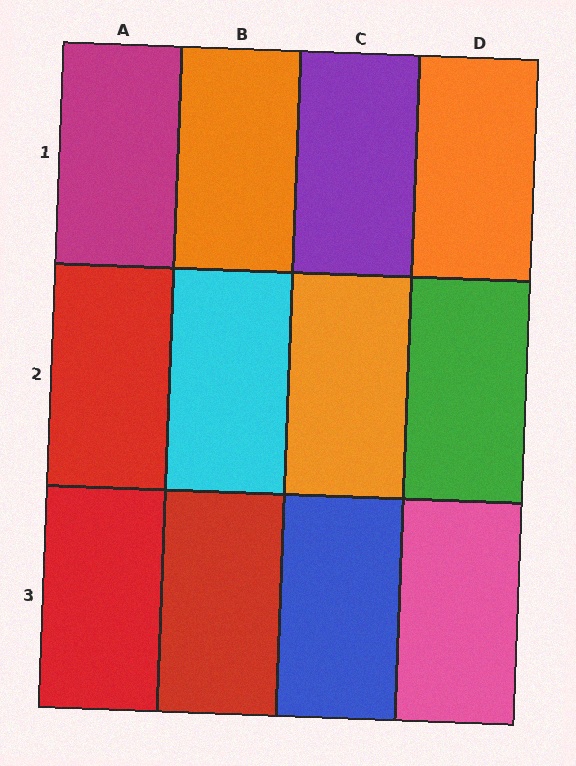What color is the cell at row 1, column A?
Magenta.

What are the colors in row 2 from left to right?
Red, cyan, orange, green.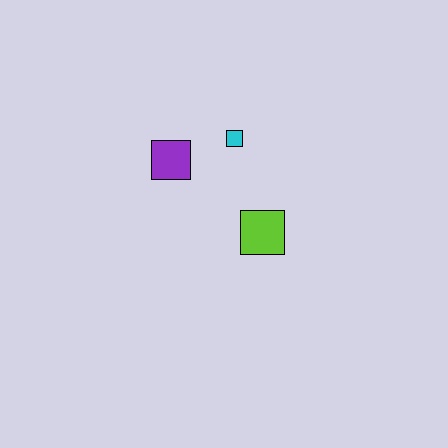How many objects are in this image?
There are 3 objects.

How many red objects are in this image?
There are no red objects.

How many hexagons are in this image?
There are no hexagons.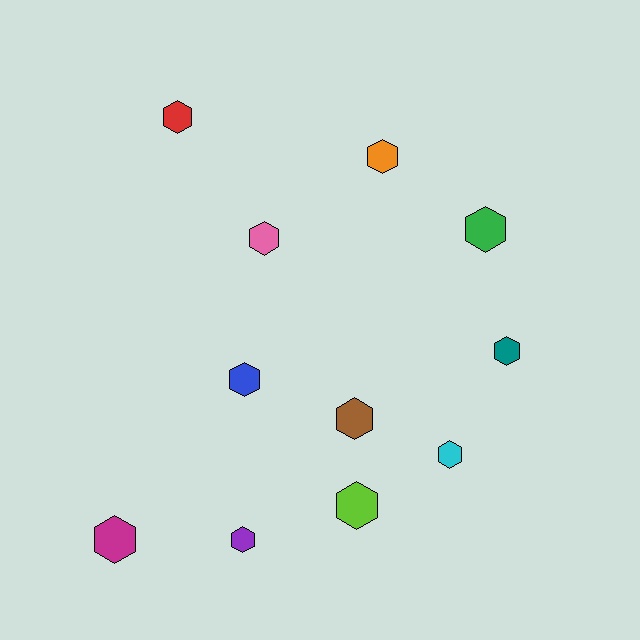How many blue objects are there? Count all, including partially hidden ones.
There is 1 blue object.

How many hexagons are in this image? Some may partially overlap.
There are 11 hexagons.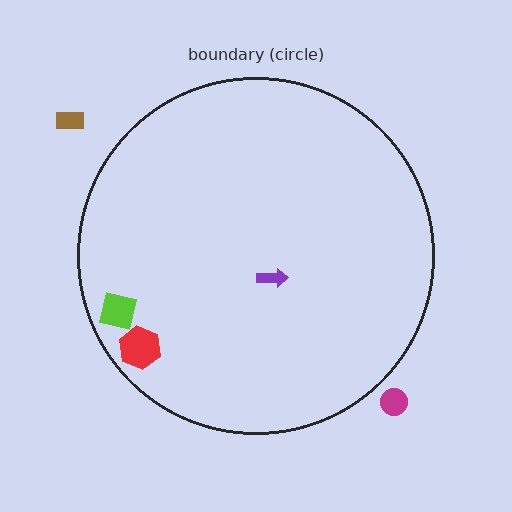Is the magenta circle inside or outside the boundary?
Outside.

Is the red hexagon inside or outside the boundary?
Inside.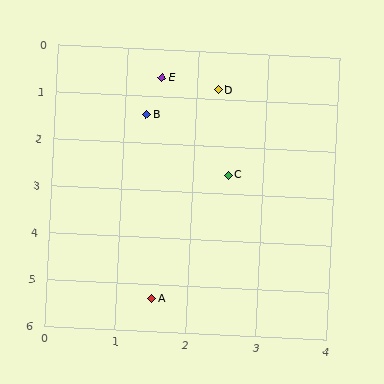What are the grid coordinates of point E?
Point E is at approximately (1.5, 0.6).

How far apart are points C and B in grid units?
Points C and B are about 1.7 grid units apart.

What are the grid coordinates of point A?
Point A is at approximately (1.5, 5.3).